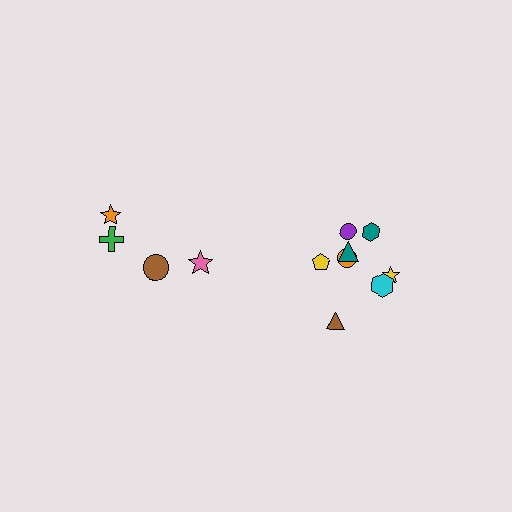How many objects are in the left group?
There are 4 objects.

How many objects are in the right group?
There are 8 objects.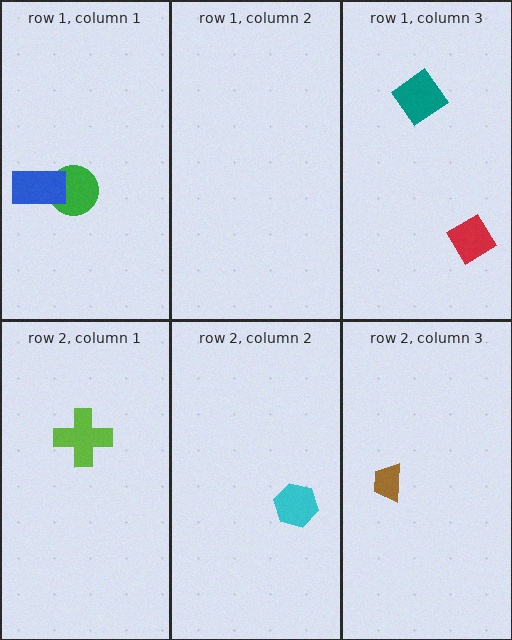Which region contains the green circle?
The row 1, column 1 region.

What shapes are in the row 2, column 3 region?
The brown trapezoid.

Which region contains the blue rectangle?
The row 1, column 1 region.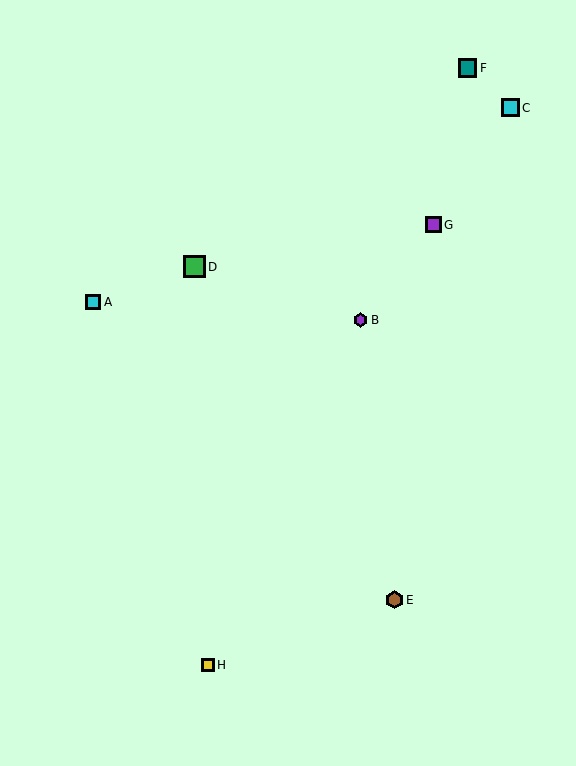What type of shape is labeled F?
Shape F is a teal square.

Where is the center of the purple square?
The center of the purple square is at (433, 225).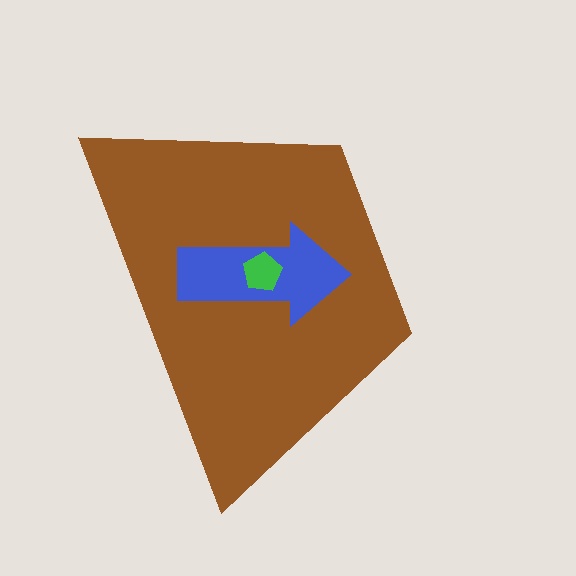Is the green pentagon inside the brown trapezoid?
Yes.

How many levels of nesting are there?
3.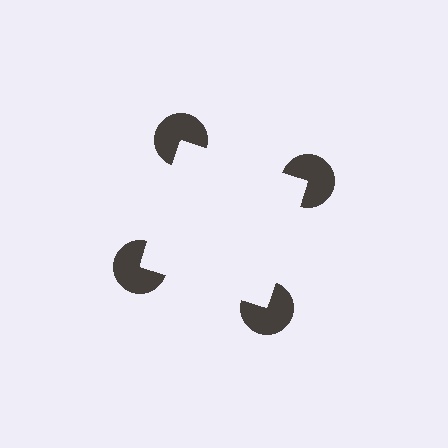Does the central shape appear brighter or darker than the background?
It typically appears slightly brighter than the background, even though no actual brightness change is drawn.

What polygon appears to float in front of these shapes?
An illusory square — its edges are inferred from the aligned wedge cuts in the pac-man discs, not physically drawn.